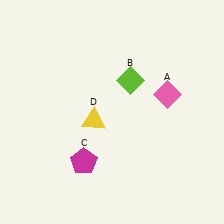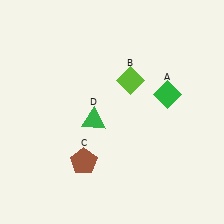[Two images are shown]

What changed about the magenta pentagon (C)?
In Image 1, C is magenta. In Image 2, it changed to brown.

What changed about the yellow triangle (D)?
In Image 1, D is yellow. In Image 2, it changed to green.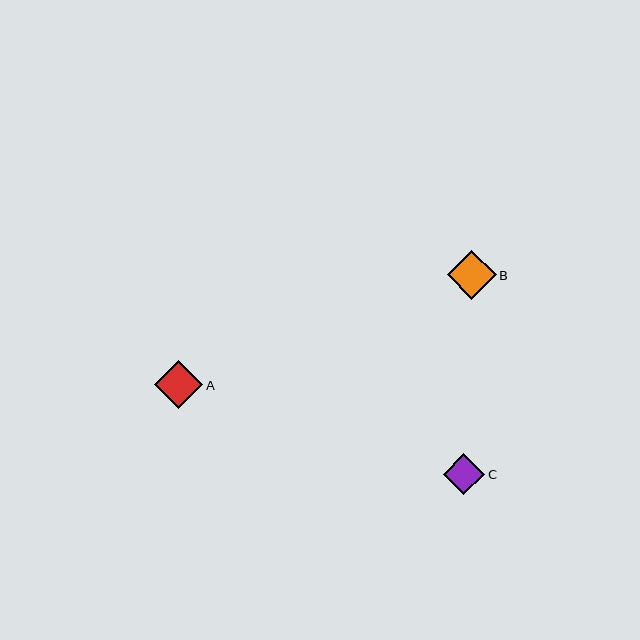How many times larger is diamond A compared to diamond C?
Diamond A is approximately 1.2 times the size of diamond C.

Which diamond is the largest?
Diamond B is the largest with a size of approximately 49 pixels.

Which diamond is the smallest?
Diamond C is the smallest with a size of approximately 42 pixels.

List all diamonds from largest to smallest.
From largest to smallest: B, A, C.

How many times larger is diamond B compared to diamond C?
Diamond B is approximately 1.2 times the size of diamond C.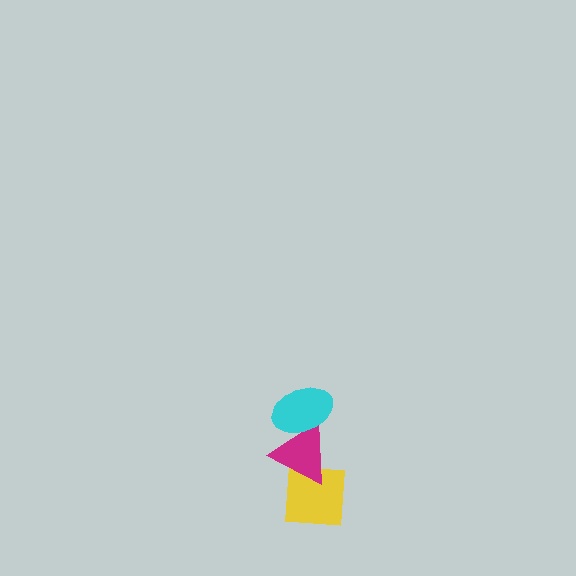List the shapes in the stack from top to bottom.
From top to bottom: the cyan ellipse, the magenta triangle, the yellow square.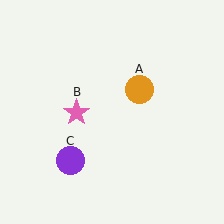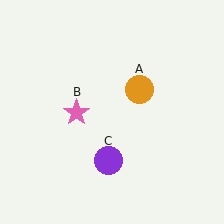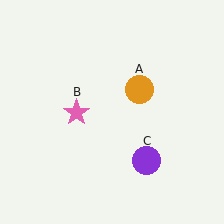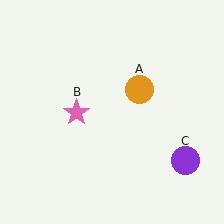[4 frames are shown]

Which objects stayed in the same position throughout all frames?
Orange circle (object A) and pink star (object B) remained stationary.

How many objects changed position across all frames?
1 object changed position: purple circle (object C).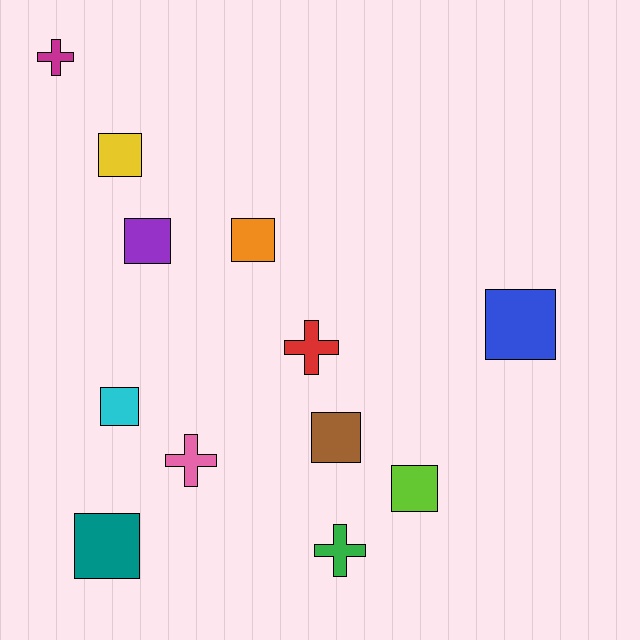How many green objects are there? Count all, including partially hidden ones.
There is 1 green object.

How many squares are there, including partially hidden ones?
There are 8 squares.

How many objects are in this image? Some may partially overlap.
There are 12 objects.